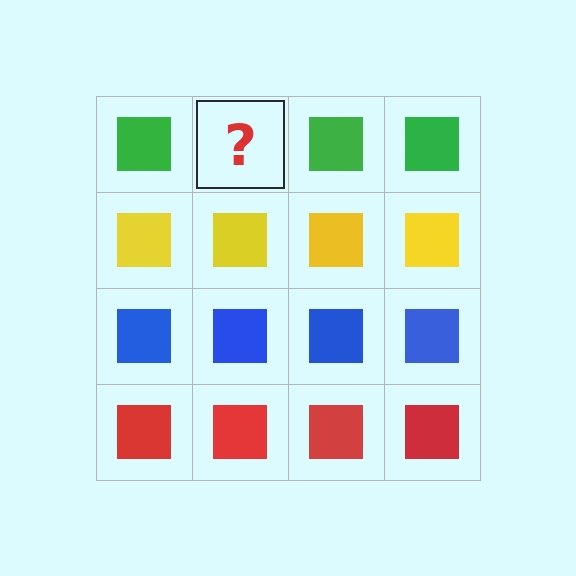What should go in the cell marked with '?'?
The missing cell should contain a green square.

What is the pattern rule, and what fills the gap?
The rule is that each row has a consistent color. The gap should be filled with a green square.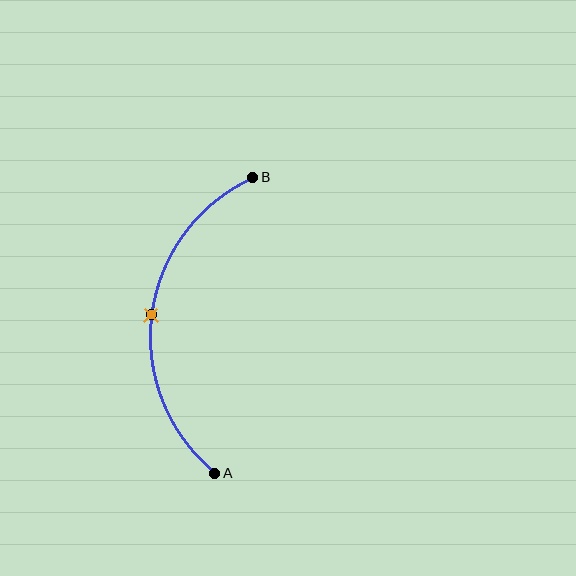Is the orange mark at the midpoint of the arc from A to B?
Yes. The orange mark lies on the arc at equal arc-length from both A and B — it is the arc midpoint.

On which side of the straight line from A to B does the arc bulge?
The arc bulges to the left of the straight line connecting A and B.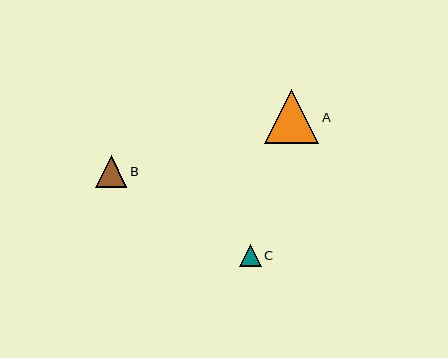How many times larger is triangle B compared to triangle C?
Triangle B is approximately 1.5 times the size of triangle C.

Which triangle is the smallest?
Triangle C is the smallest with a size of approximately 22 pixels.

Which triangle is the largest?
Triangle A is the largest with a size of approximately 54 pixels.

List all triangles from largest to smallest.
From largest to smallest: A, B, C.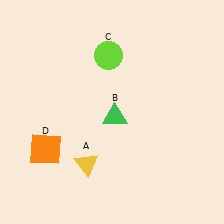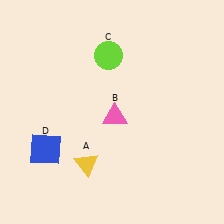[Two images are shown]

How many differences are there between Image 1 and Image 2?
There are 2 differences between the two images.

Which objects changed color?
B changed from green to pink. D changed from orange to blue.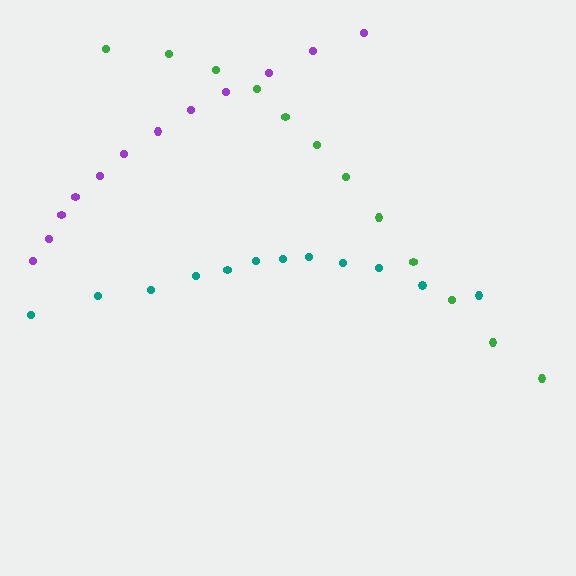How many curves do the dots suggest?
There are 3 distinct paths.